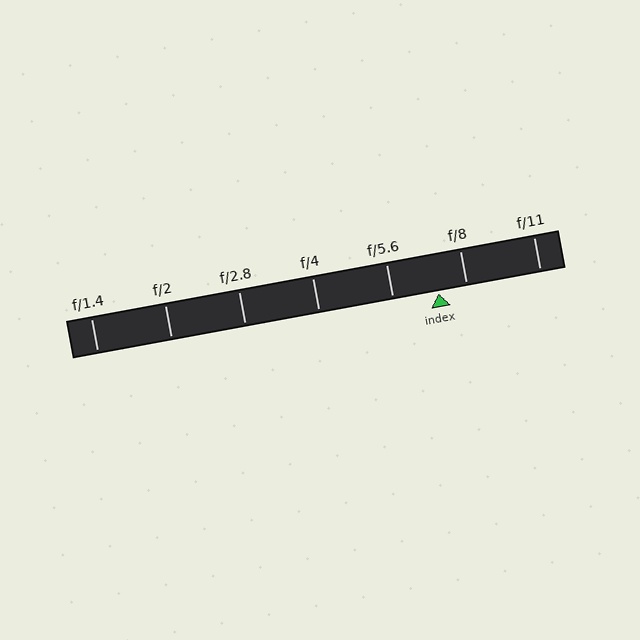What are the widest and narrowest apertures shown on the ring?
The widest aperture shown is f/1.4 and the narrowest is f/11.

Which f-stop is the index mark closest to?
The index mark is closest to f/8.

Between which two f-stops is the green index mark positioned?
The index mark is between f/5.6 and f/8.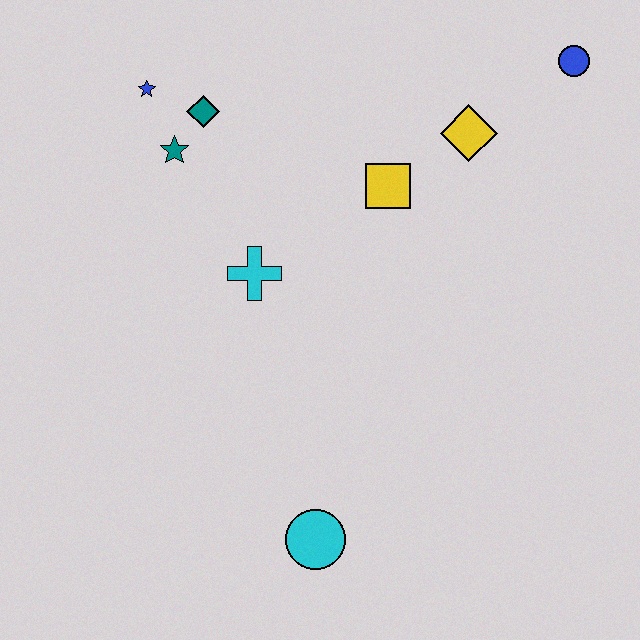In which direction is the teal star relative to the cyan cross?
The teal star is above the cyan cross.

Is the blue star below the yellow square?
No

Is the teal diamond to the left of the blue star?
No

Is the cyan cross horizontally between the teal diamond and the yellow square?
Yes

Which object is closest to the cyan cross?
The teal star is closest to the cyan cross.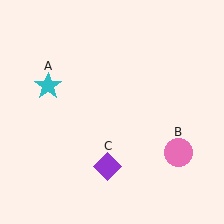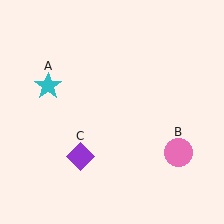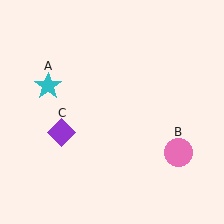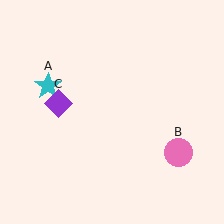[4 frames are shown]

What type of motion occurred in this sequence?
The purple diamond (object C) rotated clockwise around the center of the scene.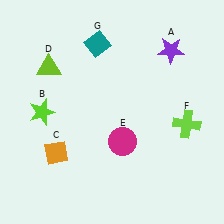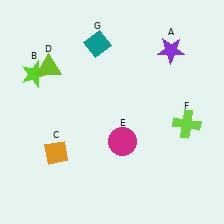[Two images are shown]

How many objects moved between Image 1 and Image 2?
1 object moved between the two images.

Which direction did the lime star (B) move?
The lime star (B) moved up.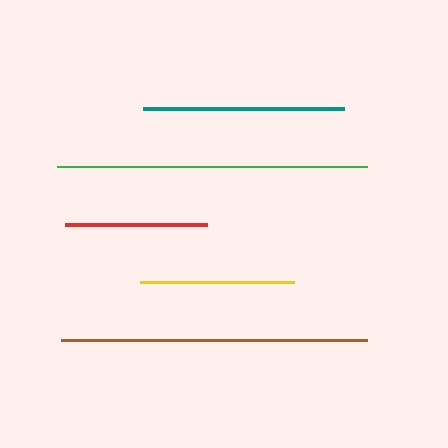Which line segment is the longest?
The green line is the longest at approximately 309 pixels.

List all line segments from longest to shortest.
From longest to shortest: green, brown, teal, yellow, red.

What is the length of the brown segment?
The brown segment is approximately 306 pixels long.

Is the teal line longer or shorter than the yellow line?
The teal line is longer than the yellow line.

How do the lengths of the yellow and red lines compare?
The yellow and red lines are approximately the same length.